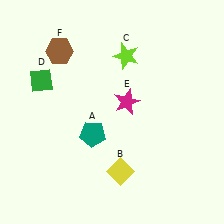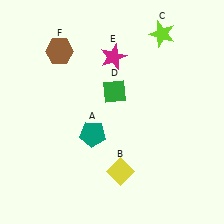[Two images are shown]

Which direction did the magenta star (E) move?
The magenta star (E) moved up.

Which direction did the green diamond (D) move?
The green diamond (D) moved right.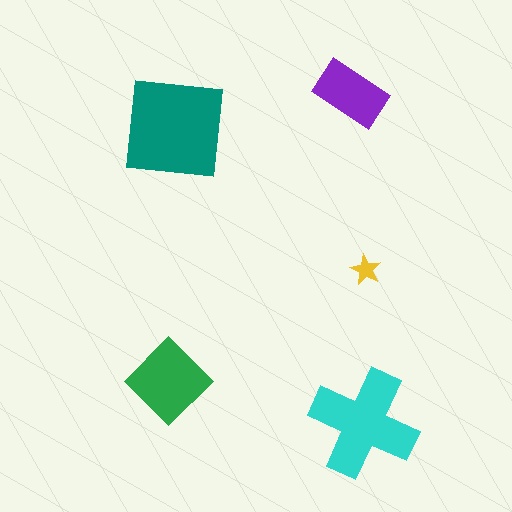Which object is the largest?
The teal square.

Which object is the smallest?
The yellow star.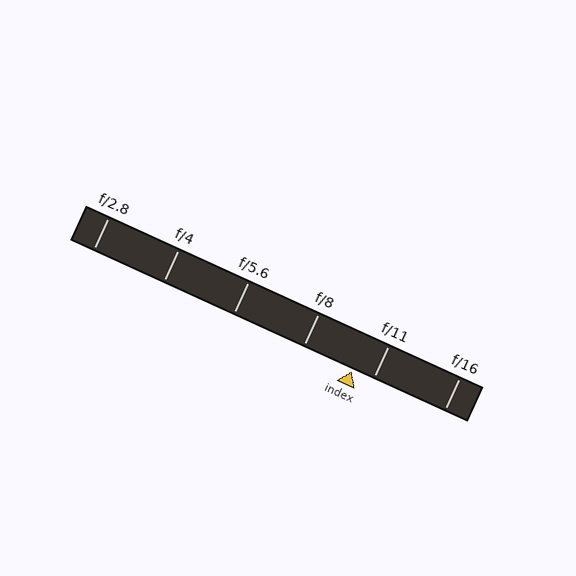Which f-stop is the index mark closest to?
The index mark is closest to f/11.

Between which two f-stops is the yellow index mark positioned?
The index mark is between f/8 and f/11.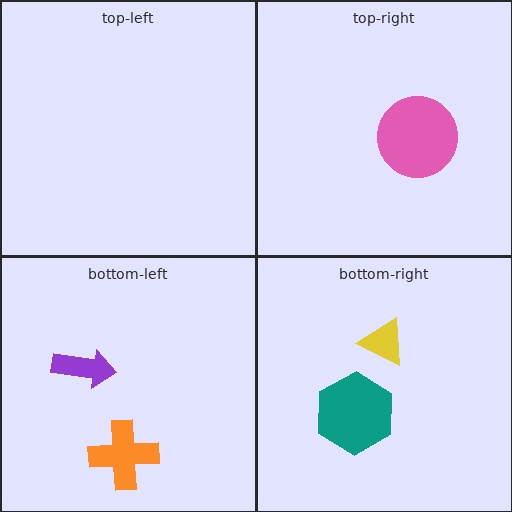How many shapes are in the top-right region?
1.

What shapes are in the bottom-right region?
The yellow triangle, the teal hexagon.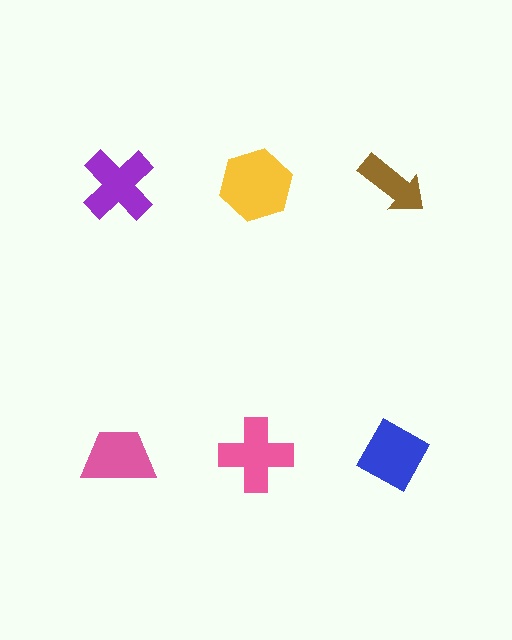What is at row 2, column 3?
A blue diamond.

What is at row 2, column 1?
A pink trapezoid.